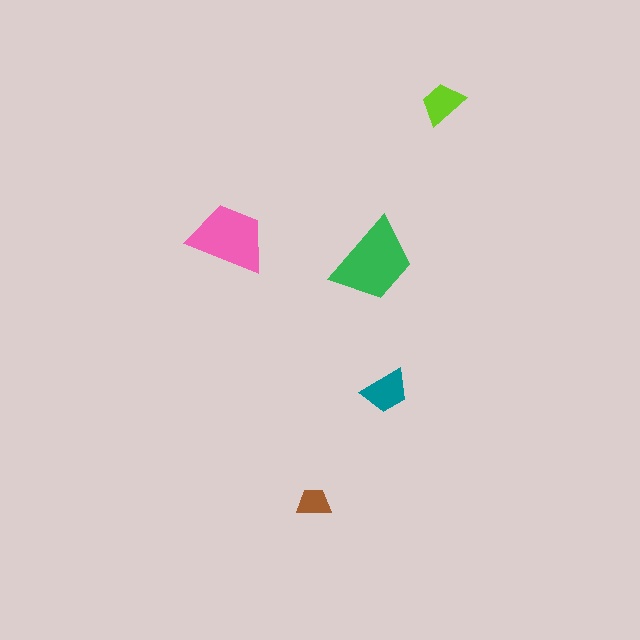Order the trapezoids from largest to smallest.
the green one, the pink one, the teal one, the lime one, the brown one.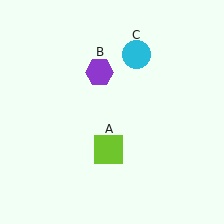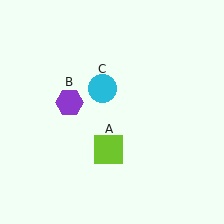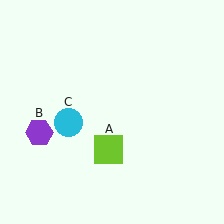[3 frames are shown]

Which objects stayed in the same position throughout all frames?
Lime square (object A) remained stationary.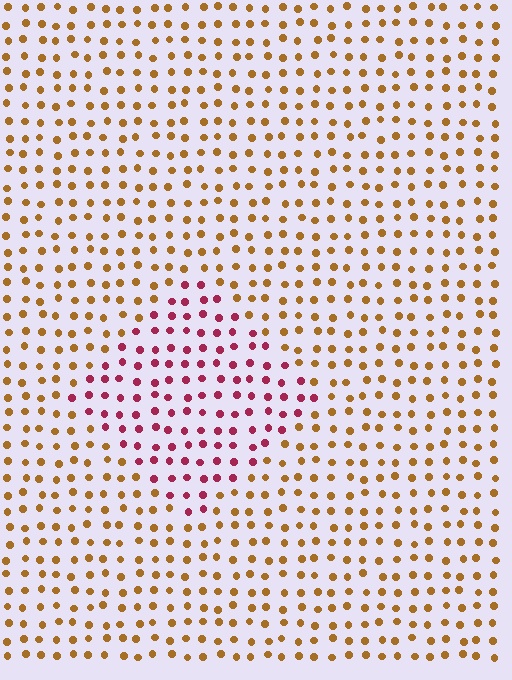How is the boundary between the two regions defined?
The boundary is defined purely by a slight shift in hue (about 56 degrees). Spacing, size, and orientation are identical on both sides.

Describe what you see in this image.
The image is filled with small brown elements in a uniform arrangement. A diamond-shaped region is visible where the elements are tinted to a slightly different hue, forming a subtle color boundary.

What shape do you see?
I see a diamond.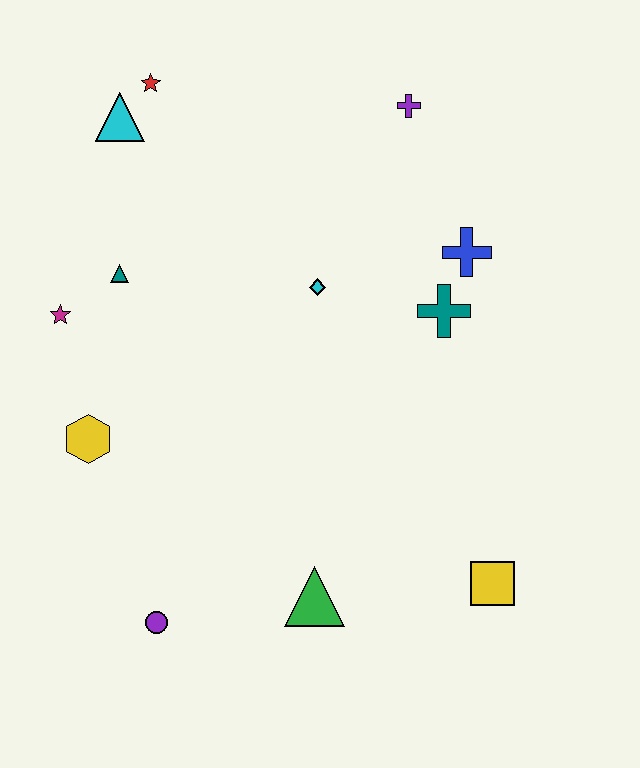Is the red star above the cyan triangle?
Yes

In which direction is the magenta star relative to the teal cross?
The magenta star is to the left of the teal cross.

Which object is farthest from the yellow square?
The red star is farthest from the yellow square.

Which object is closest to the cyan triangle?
The red star is closest to the cyan triangle.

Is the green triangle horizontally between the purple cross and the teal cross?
No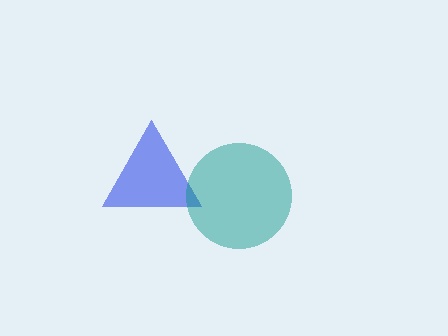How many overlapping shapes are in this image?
There are 2 overlapping shapes in the image.